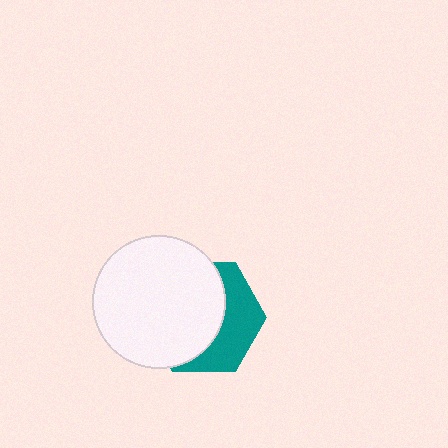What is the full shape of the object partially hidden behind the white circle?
The partially hidden object is a teal hexagon.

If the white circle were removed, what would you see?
You would see the complete teal hexagon.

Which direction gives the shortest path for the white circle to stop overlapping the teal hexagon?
Moving left gives the shortest separation.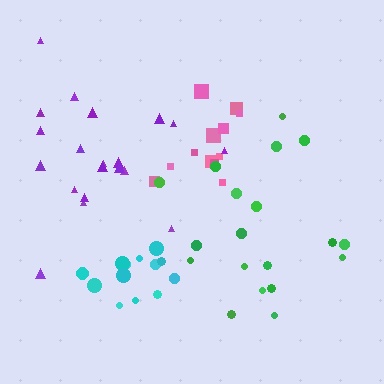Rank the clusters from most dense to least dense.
cyan, pink, purple, green.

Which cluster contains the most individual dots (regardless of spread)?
Purple (20).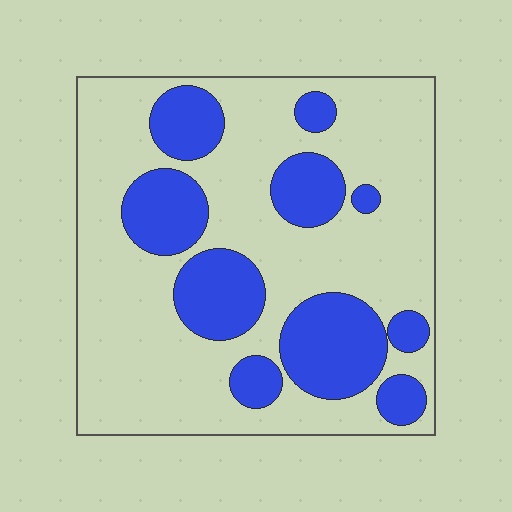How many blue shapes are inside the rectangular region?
10.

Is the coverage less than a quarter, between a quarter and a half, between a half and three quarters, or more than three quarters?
Between a quarter and a half.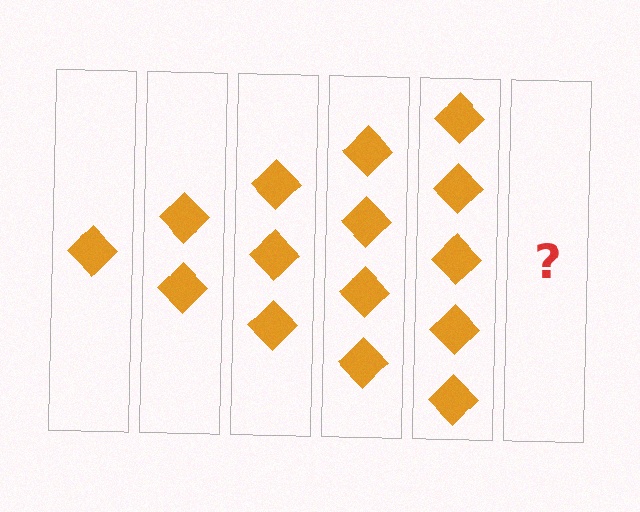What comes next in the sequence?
The next element should be 6 diamonds.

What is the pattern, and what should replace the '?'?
The pattern is that each step adds one more diamond. The '?' should be 6 diamonds.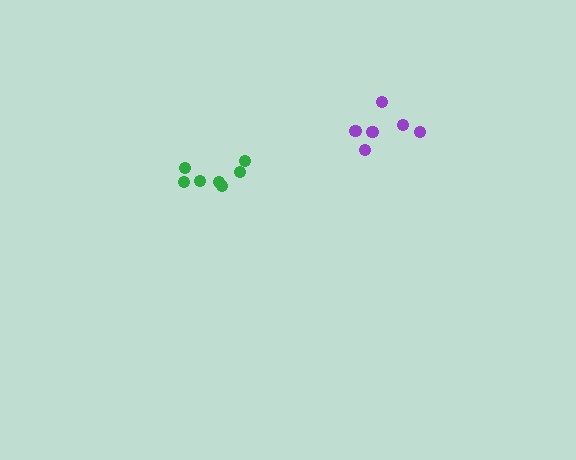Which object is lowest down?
The green cluster is bottommost.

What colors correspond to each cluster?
The clusters are colored: purple, green.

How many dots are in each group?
Group 1: 6 dots, Group 2: 7 dots (13 total).